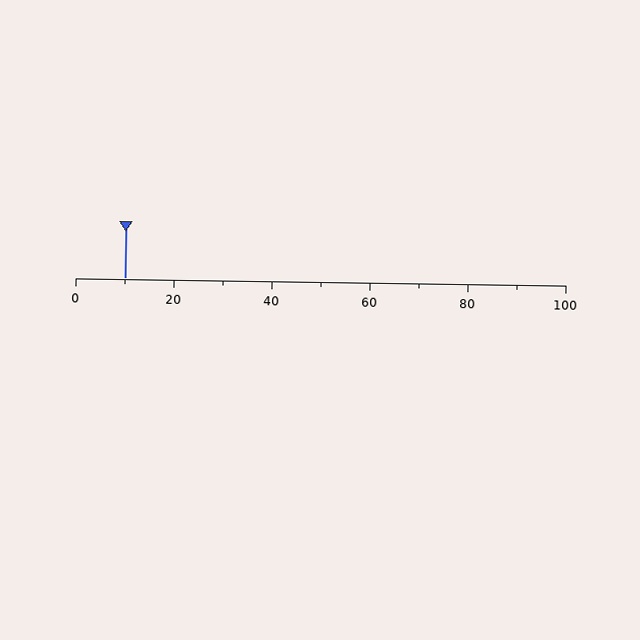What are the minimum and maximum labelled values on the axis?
The axis runs from 0 to 100.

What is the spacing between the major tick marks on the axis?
The major ticks are spaced 20 apart.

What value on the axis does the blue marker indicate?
The marker indicates approximately 10.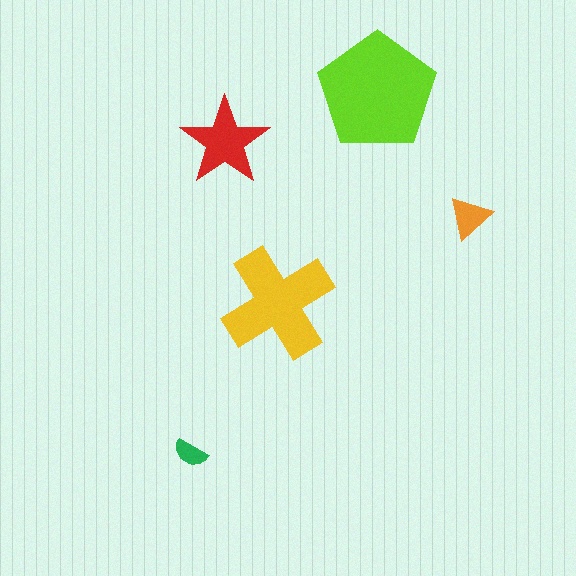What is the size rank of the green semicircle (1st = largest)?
5th.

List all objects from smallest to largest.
The green semicircle, the orange triangle, the red star, the yellow cross, the lime pentagon.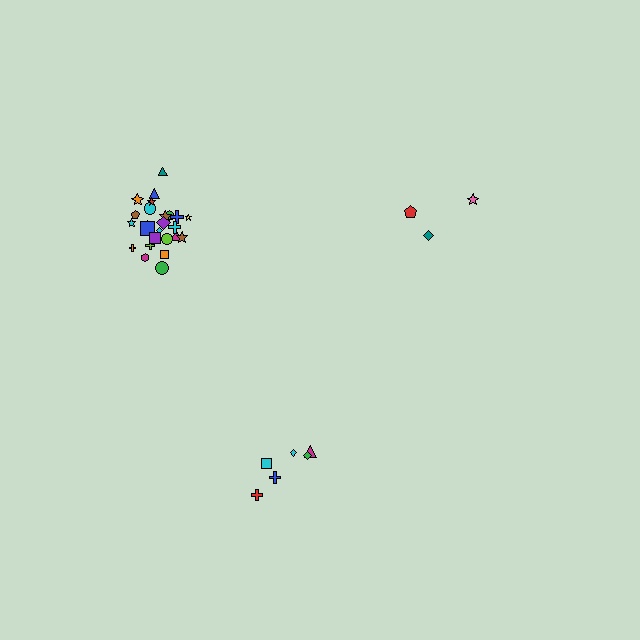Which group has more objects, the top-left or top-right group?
The top-left group.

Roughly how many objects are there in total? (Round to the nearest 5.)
Roughly 35 objects in total.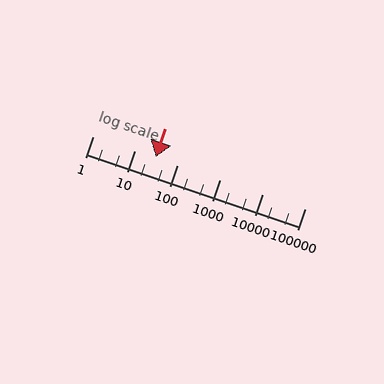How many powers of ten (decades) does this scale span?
The scale spans 5 decades, from 1 to 100000.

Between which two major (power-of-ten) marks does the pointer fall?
The pointer is between 10 and 100.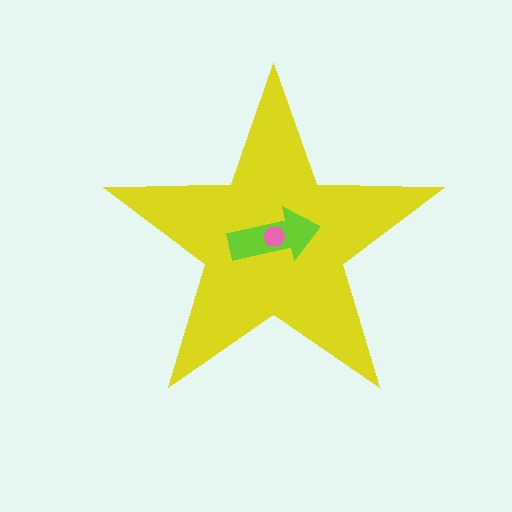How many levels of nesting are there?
3.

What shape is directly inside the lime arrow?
The pink hexagon.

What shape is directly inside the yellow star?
The lime arrow.